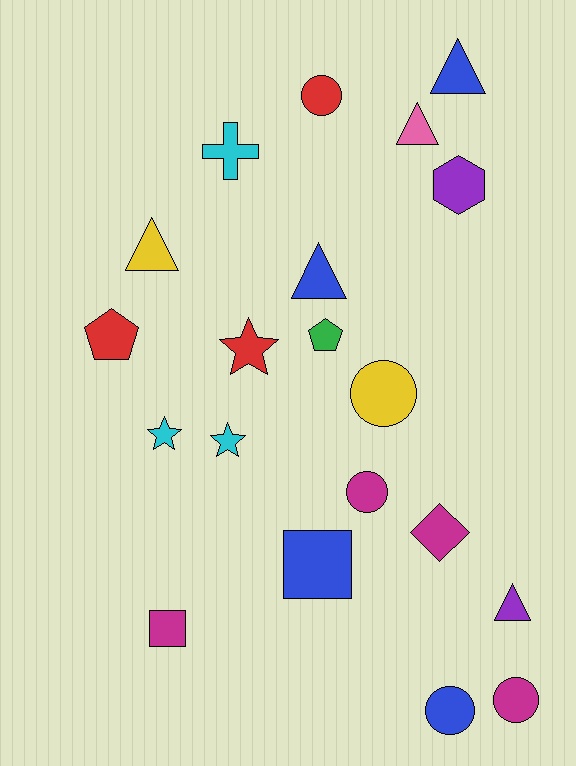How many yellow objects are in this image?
There are 2 yellow objects.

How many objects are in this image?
There are 20 objects.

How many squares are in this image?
There are 2 squares.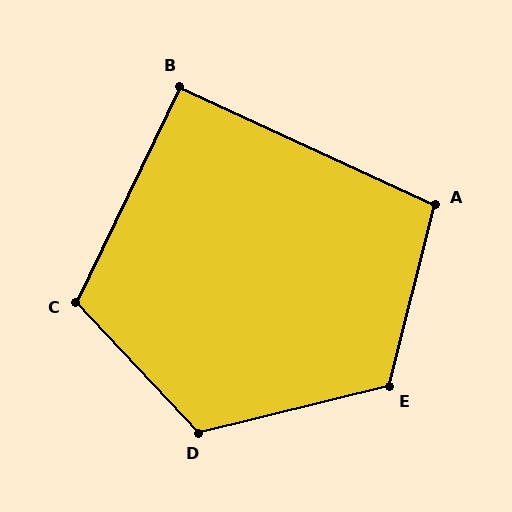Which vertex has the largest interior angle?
D, at approximately 119 degrees.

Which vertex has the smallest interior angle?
B, at approximately 91 degrees.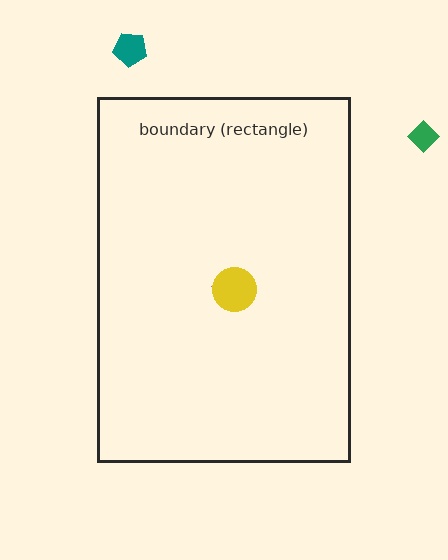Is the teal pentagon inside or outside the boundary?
Outside.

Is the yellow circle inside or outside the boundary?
Inside.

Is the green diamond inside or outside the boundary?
Outside.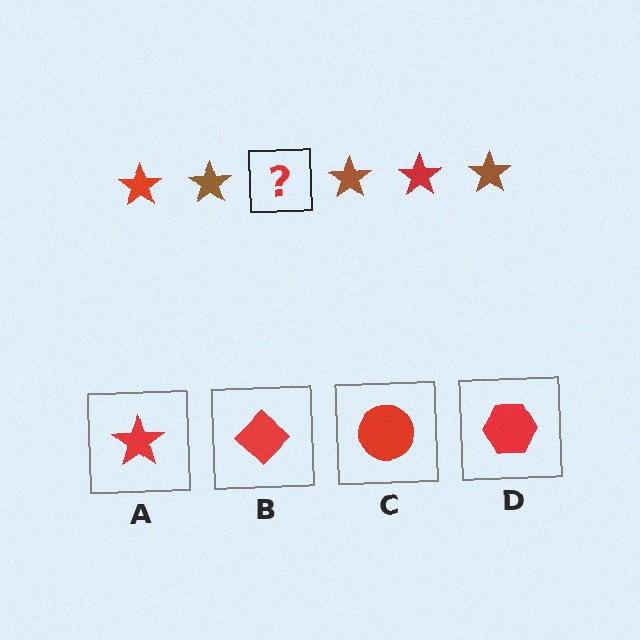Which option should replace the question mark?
Option A.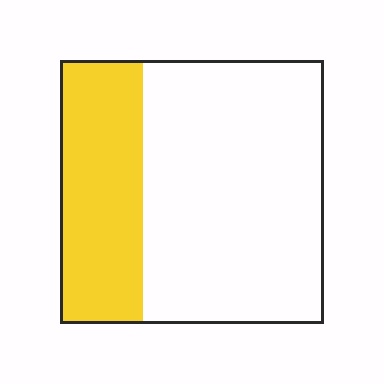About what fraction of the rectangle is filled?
About one third (1/3).